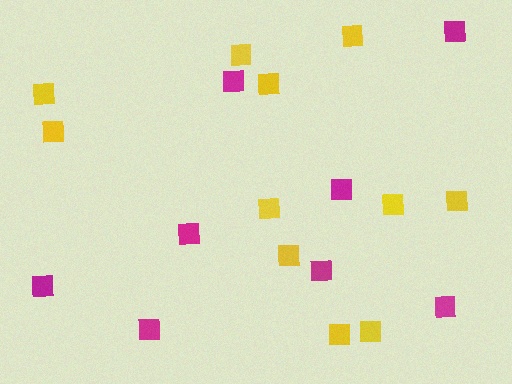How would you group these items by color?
There are 2 groups: one group of yellow squares (11) and one group of magenta squares (8).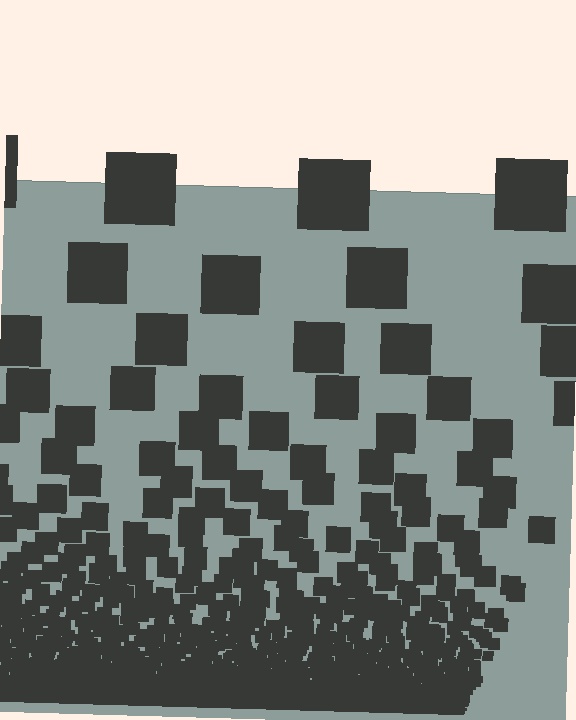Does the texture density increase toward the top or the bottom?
Density increases toward the bottom.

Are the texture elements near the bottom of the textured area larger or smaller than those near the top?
Smaller. The gradient is inverted — elements near the bottom are smaller and denser.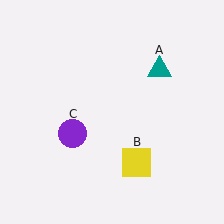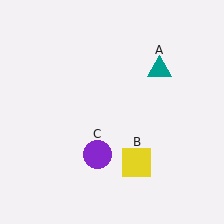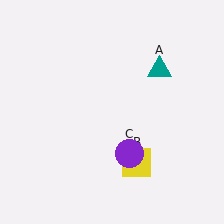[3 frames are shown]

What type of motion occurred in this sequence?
The purple circle (object C) rotated counterclockwise around the center of the scene.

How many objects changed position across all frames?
1 object changed position: purple circle (object C).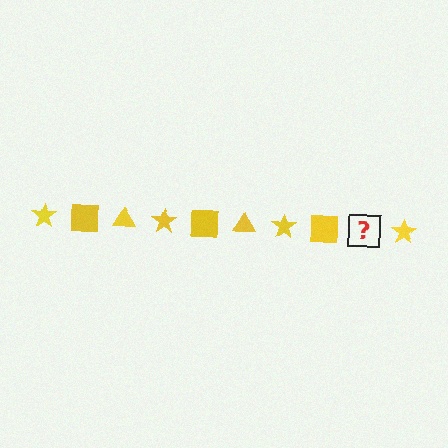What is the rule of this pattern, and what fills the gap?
The rule is that the pattern cycles through star, square, triangle shapes in yellow. The gap should be filled with a yellow triangle.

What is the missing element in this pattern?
The missing element is a yellow triangle.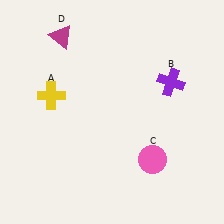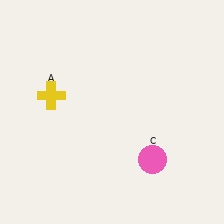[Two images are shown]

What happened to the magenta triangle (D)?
The magenta triangle (D) was removed in Image 2. It was in the top-left area of Image 1.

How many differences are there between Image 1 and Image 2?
There are 2 differences between the two images.